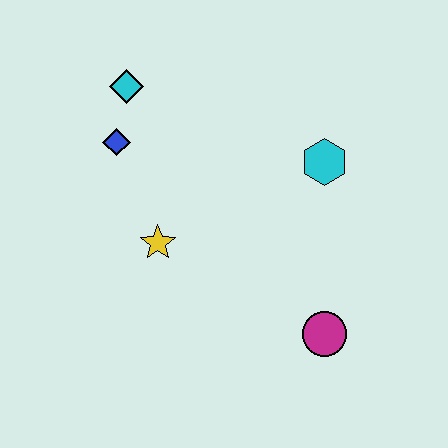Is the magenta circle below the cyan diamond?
Yes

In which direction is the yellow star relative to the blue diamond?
The yellow star is below the blue diamond.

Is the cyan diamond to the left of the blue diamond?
No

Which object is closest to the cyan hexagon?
The magenta circle is closest to the cyan hexagon.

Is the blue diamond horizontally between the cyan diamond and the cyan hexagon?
No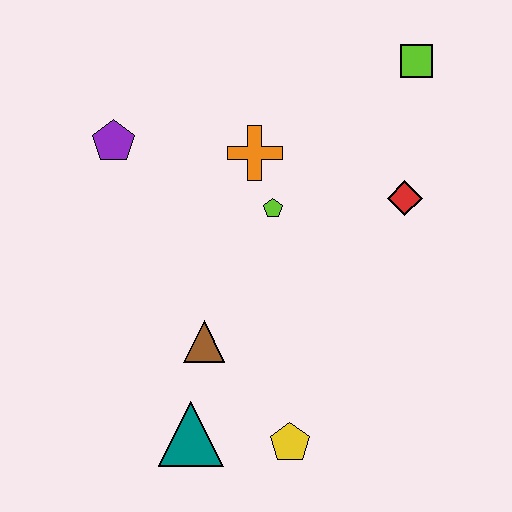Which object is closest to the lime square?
The red diamond is closest to the lime square.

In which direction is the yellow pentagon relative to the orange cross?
The yellow pentagon is below the orange cross.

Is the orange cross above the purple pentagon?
No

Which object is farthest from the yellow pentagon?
The lime square is farthest from the yellow pentagon.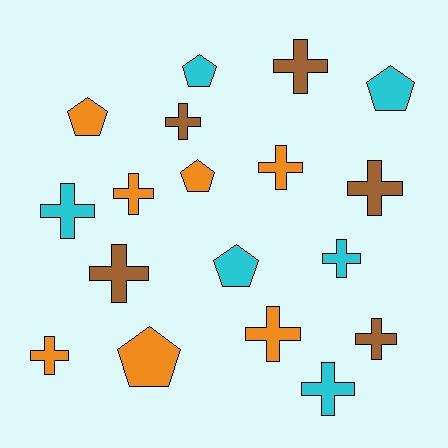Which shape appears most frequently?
Cross, with 12 objects.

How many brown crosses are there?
There are 5 brown crosses.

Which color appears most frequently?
Orange, with 7 objects.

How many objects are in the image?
There are 18 objects.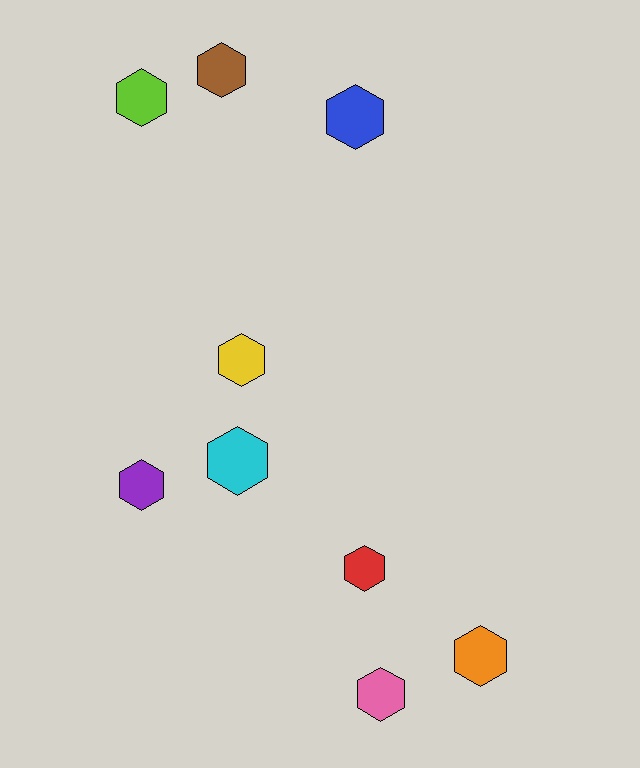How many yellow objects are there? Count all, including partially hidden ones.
There is 1 yellow object.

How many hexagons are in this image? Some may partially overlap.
There are 9 hexagons.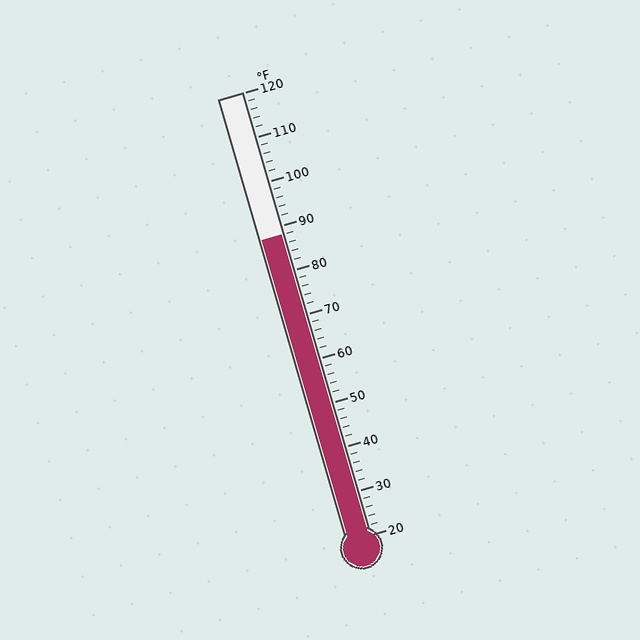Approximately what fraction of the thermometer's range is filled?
The thermometer is filled to approximately 70% of its range.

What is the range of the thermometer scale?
The thermometer scale ranges from 20°F to 120°F.